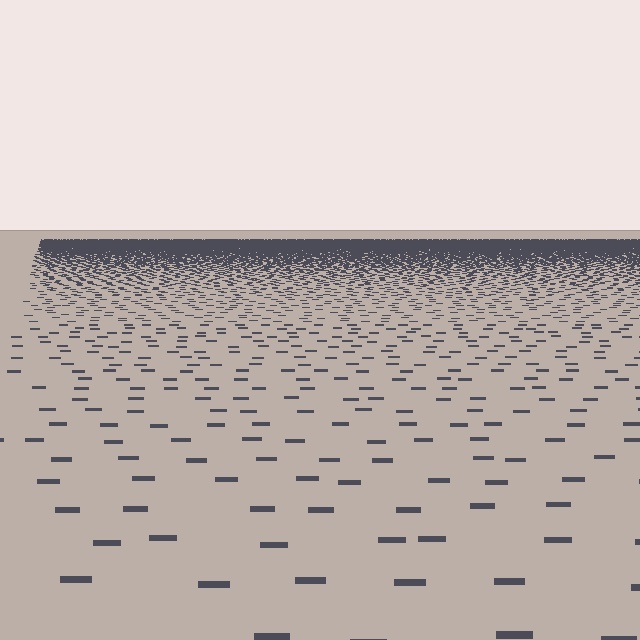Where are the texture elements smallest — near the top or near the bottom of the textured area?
Near the top.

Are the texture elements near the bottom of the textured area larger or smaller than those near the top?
Larger. Near the bottom, elements are closer to the viewer and appear at a bigger on-screen size.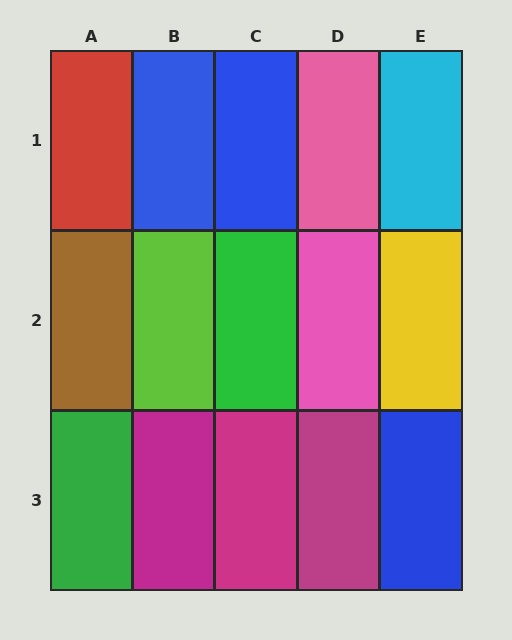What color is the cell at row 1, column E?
Cyan.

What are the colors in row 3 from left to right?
Green, magenta, magenta, magenta, blue.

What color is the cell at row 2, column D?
Pink.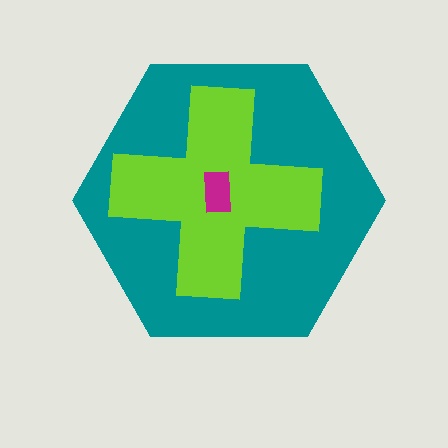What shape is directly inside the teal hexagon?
The lime cross.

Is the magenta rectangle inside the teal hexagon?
Yes.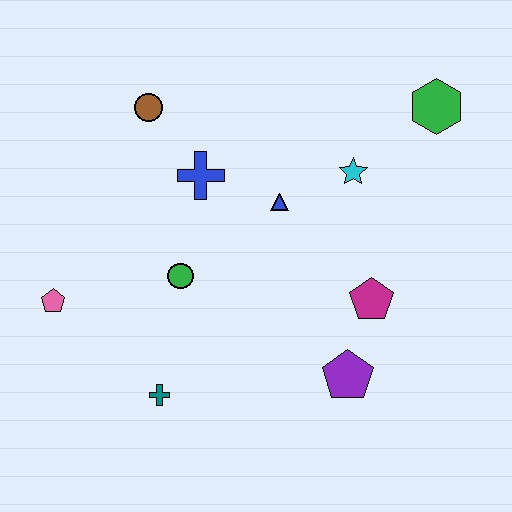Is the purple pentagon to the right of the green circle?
Yes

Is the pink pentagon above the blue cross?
No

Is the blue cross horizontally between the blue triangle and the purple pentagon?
No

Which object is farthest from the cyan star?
The pink pentagon is farthest from the cyan star.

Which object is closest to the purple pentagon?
The magenta pentagon is closest to the purple pentagon.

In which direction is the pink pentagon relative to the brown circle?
The pink pentagon is below the brown circle.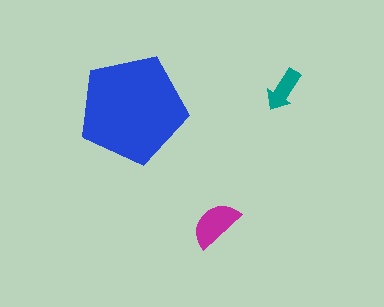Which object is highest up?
The teal arrow is topmost.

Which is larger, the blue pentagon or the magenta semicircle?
The blue pentagon.